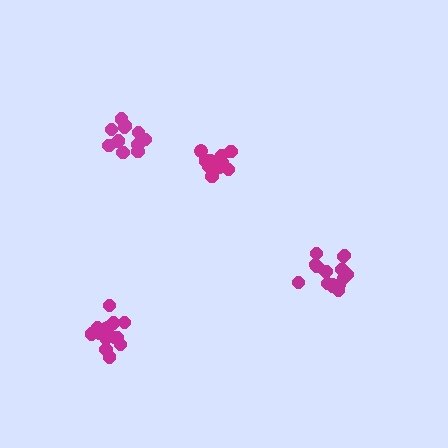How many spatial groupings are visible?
There are 4 spatial groupings.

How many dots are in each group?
Group 1: 11 dots, Group 2: 16 dots, Group 3: 13 dots, Group 4: 15 dots (55 total).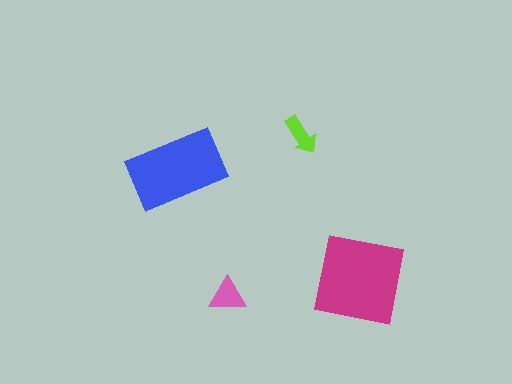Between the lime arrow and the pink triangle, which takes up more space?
The pink triangle.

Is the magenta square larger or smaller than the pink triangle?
Larger.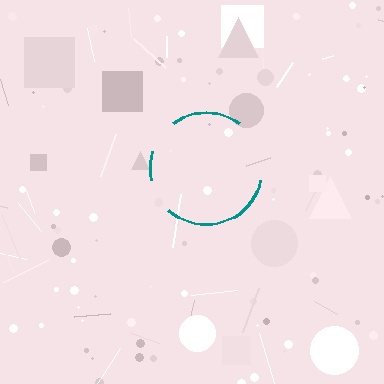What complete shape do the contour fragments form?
The contour fragments form a circle.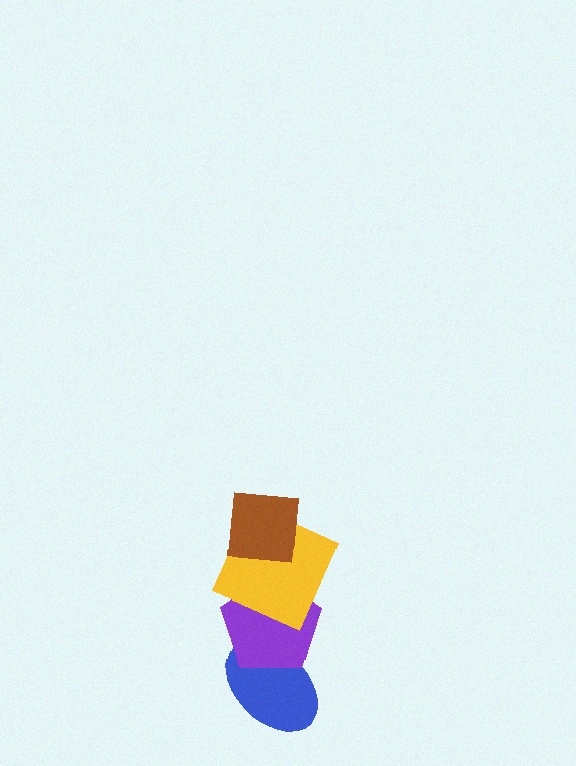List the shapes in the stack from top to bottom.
From top to bottom: the brown square, the yellow square, the purple pentagon, the blue ellipse.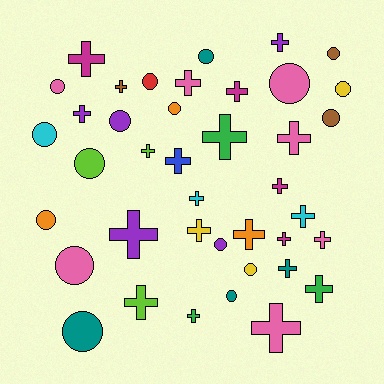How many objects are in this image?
There are 40 objects.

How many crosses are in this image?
There are 23 crosses.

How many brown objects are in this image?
There are 3 brown objects.